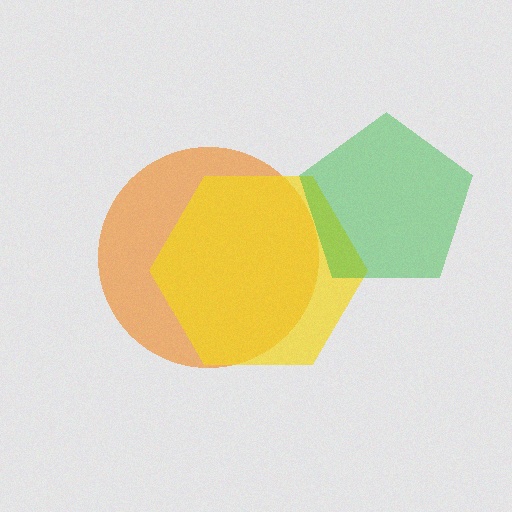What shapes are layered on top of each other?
The layered shapes are: an orange circle, a yellow hexagon, a green pentagon.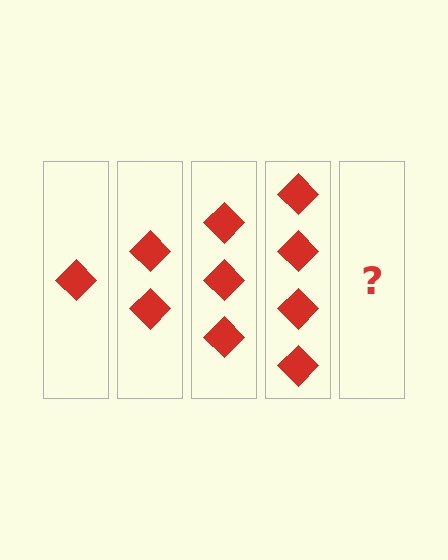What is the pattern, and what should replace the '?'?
The pattern is that each step adds one more diamond. The '?' should be 5 diamonds.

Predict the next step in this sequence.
The next step is 5 diamonds.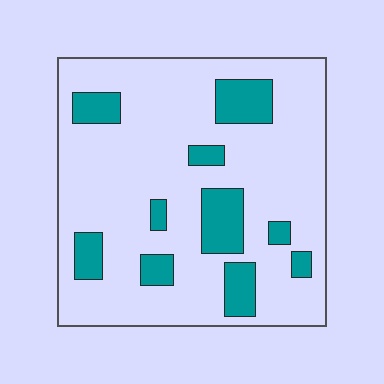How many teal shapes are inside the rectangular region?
10.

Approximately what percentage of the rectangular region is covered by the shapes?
Approximately 20%.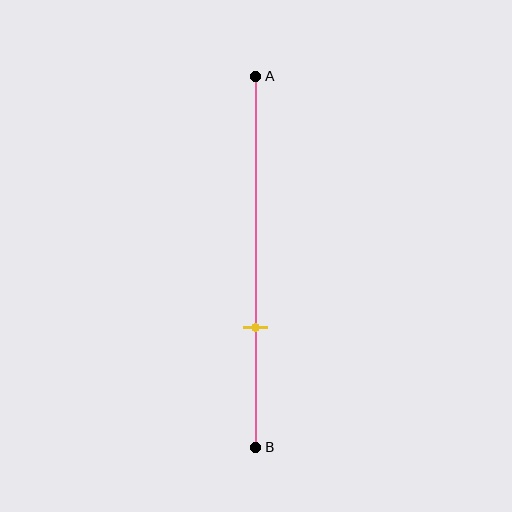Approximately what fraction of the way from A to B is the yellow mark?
The yellow mark is approximately 70% of the way from A to B.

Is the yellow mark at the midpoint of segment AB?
No, the mark is at about 70% from A, not at the 50% midpoint.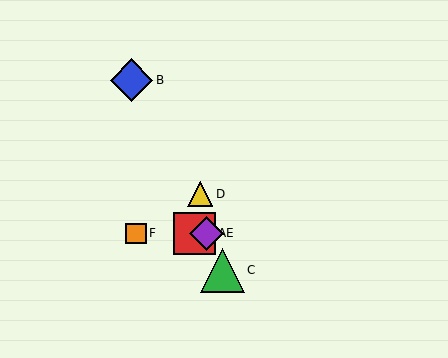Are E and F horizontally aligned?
Yes, both are at y≈233.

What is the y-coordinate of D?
Object D is at y≈194.